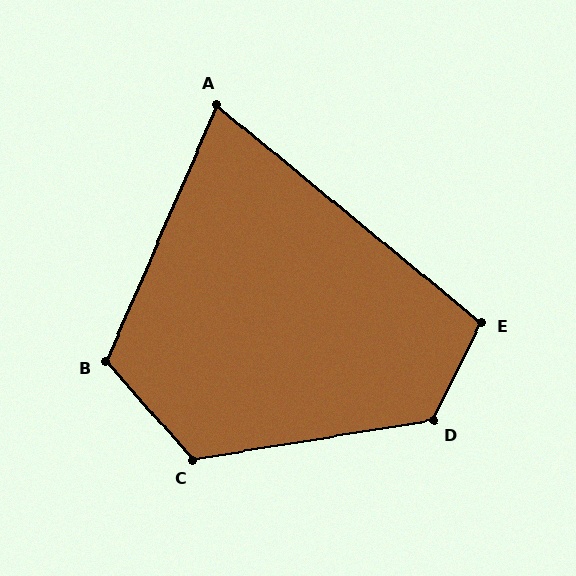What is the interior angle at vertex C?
Approximately 122 degrees (obtuse).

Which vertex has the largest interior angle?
D, at approximately 125 degrees.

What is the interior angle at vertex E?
Approximately 103 degrees (obtuse).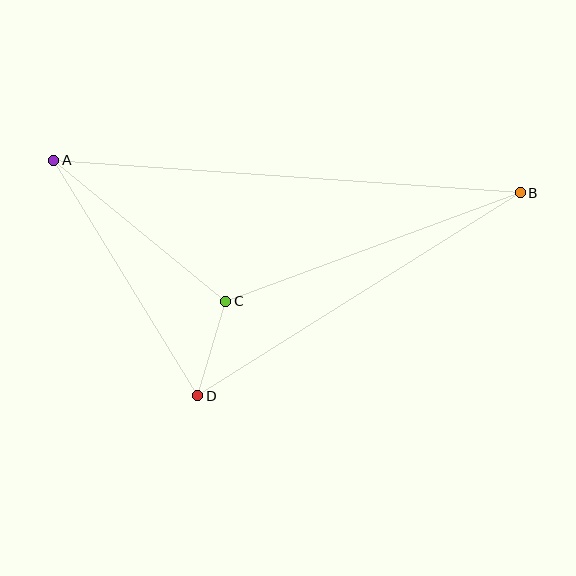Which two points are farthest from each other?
Points A and B are farthest from each other.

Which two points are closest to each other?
Points C and D are closest to each other.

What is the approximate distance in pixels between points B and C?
The distance between B and C is approximately 314 pixels.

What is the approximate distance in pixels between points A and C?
The distance between A and C is approximately 222 pixels.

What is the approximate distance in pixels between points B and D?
The distance between B and D is approximately 381 pixels.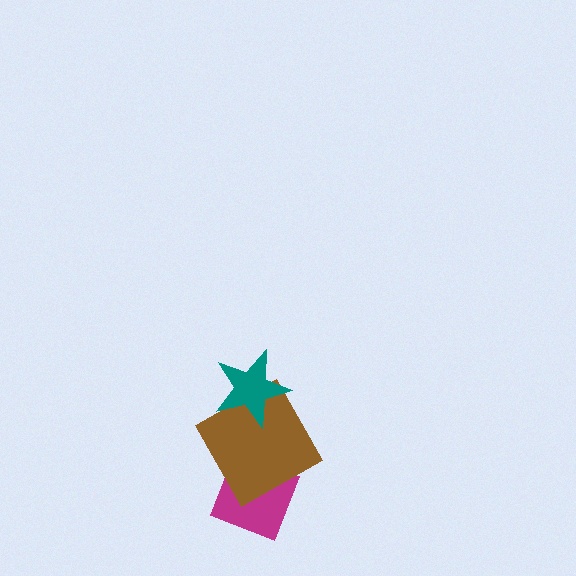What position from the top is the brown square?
The brown square is 2nd from the top.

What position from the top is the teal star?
The teal star is 1st from the top.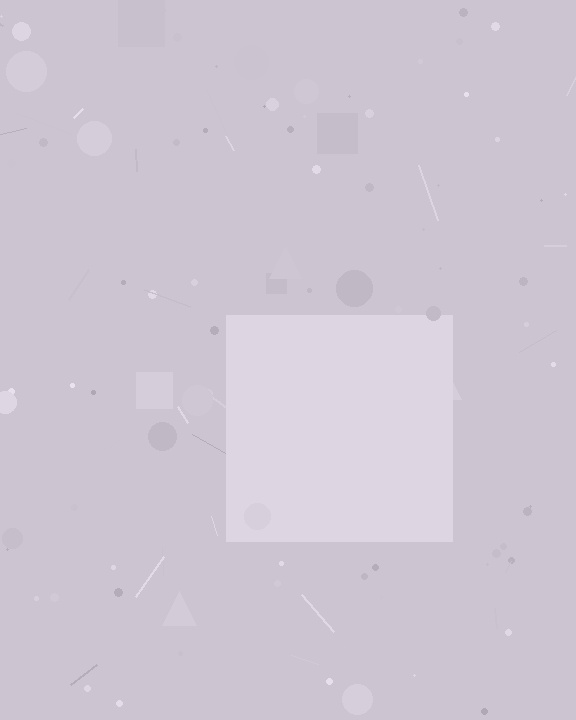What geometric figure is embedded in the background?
A square is embedded in the background.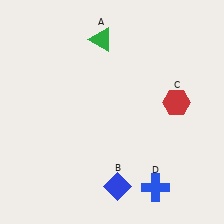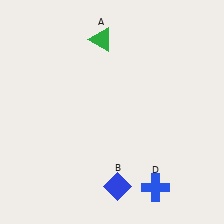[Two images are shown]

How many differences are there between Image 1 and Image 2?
There is 1 difference between the two images.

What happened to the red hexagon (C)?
The red hexagon (C) was removed in Image 2. It was in the top-right area of Image 1.